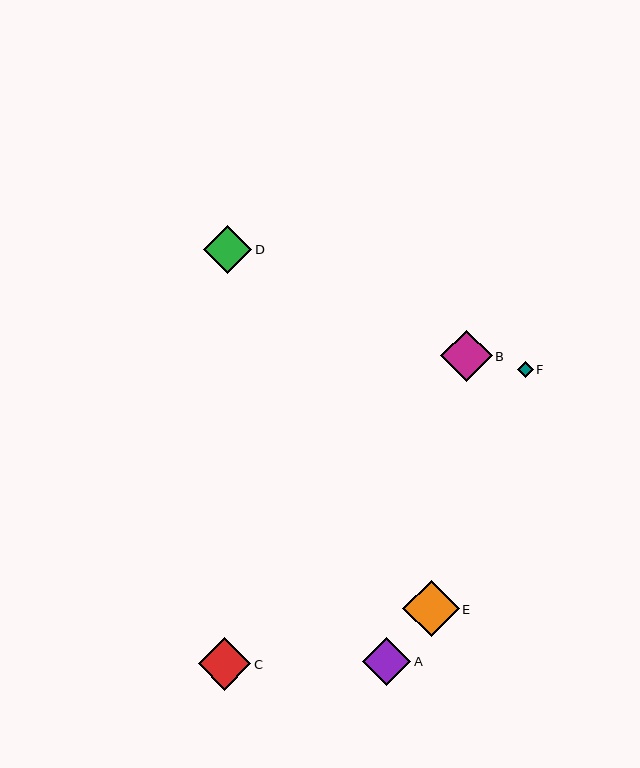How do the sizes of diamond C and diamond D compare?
Diamond C and diamond D are approximately the same size.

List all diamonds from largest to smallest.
From largest to smallest: E, C, B, A, D, F.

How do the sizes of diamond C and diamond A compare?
Diamond C and diamond A are approximately the same size.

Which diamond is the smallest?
Diamond F is the smallest with a size of approximately 16 pixels.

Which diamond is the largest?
Diamond E is the largest with a size of approximately 56 pixels.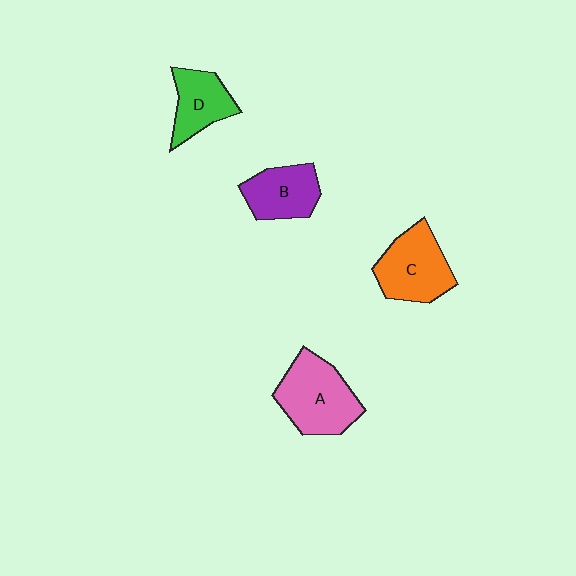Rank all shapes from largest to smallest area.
From largest to smallest: A (pink), C (orange), B (purple), D (green).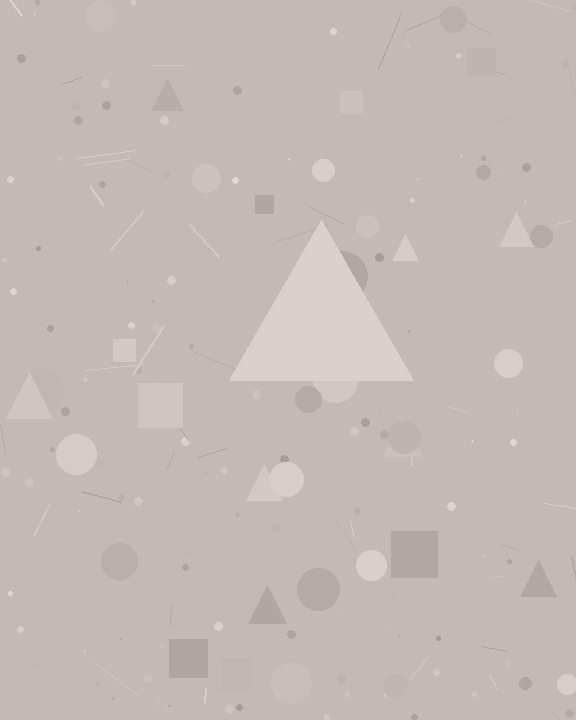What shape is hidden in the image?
A triangle is hidden in the image.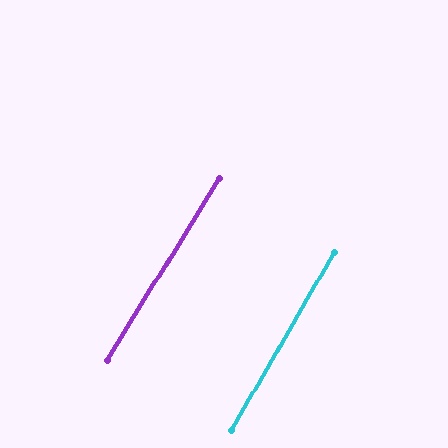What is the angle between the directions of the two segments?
Approximately 2 degrees.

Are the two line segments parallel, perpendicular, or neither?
Parallel — their directions differ by only 1.9°.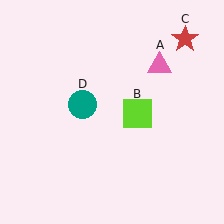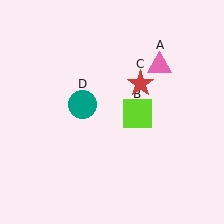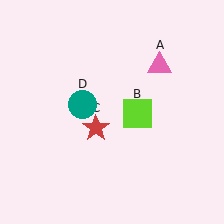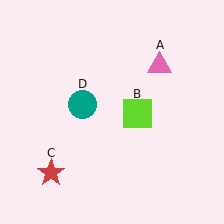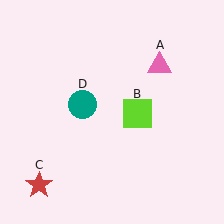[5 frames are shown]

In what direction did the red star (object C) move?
The red star (object C) moved down and to the left.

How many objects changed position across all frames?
1 object changed position: red star (object C).